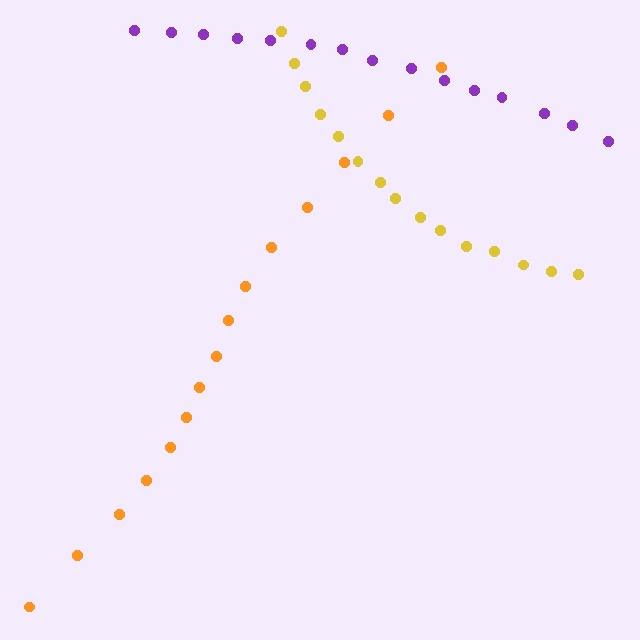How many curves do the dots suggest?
There are 3 distinct paths.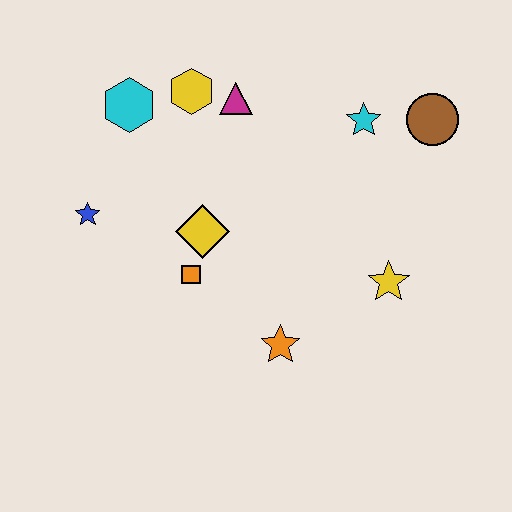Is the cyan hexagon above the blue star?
Yes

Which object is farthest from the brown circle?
The blue star is farthest from the brown circle.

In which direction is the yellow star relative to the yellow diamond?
The yellow star is to the right of the yellow diamond.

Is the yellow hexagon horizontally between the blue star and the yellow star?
Yes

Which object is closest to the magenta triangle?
The yellow hexagon is closest to the magenta triangle.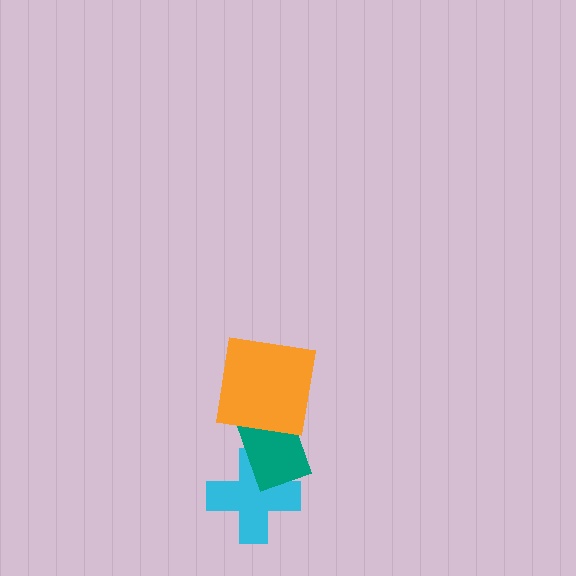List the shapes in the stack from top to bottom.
From top to bottom: the orange square, the teal rectangle, the cyan cross.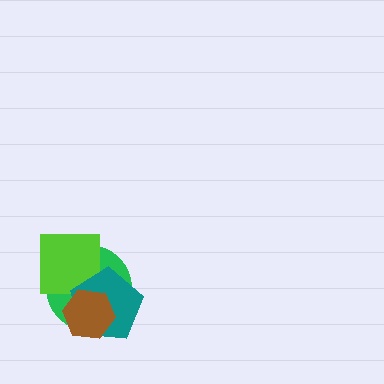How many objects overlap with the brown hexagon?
2 objects overlap with the brown hexagon.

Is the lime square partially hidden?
Yes, it is partially covered by another shape.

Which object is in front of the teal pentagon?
The brown hexagon is in front of the teal pentagon.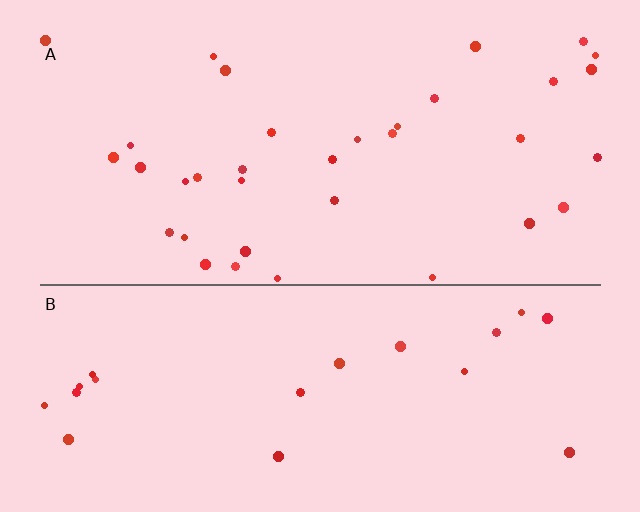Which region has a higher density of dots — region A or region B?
A (the top).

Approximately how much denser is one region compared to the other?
Approximately 1.7× — region A over region B.